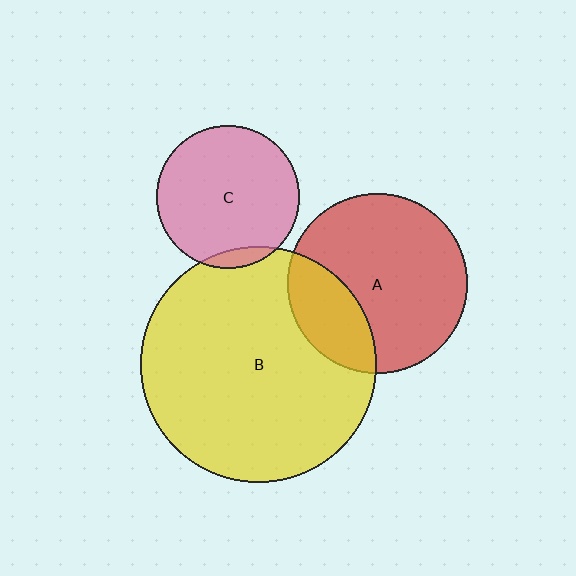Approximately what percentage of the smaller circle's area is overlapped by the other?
Approximately 25%.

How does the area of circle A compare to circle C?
Approximately 1.6 times.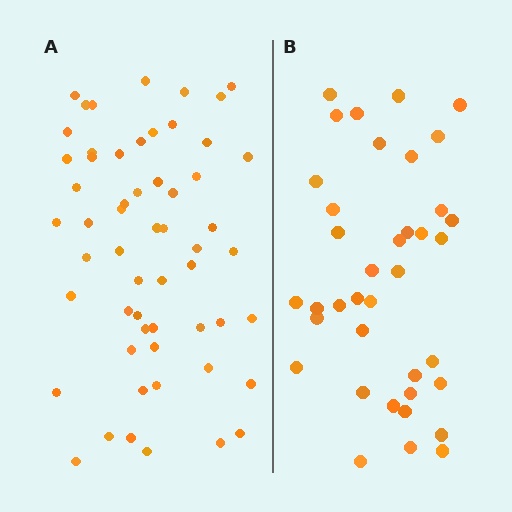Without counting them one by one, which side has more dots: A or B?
Region A (the left region) has more dots.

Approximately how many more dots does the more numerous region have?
Region A has approximately 20 more dots than region B.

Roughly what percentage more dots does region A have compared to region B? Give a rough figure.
About 50% more.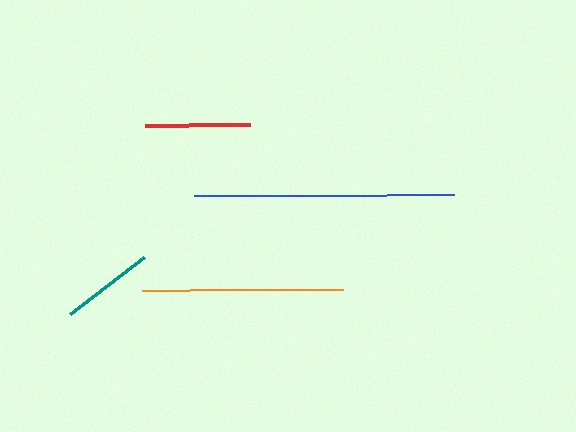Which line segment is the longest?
The blue line is the longest at approximately 260 pixels.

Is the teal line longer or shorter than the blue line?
The blue line is longer than the teal line.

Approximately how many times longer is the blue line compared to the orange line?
The blue line is approximately 1.3 times the length of the orange line.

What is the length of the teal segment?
The teal segment is approximately 93 pixels long.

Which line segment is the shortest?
The teal line is the shortest at approximately 93 pixels.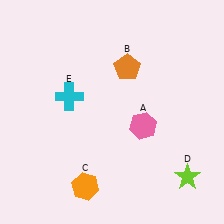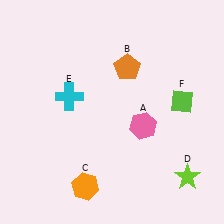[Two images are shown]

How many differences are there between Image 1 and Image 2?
There is 1 difference between the two images.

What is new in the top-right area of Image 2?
A lime diamond (F) was added in the top-right area of Image 2.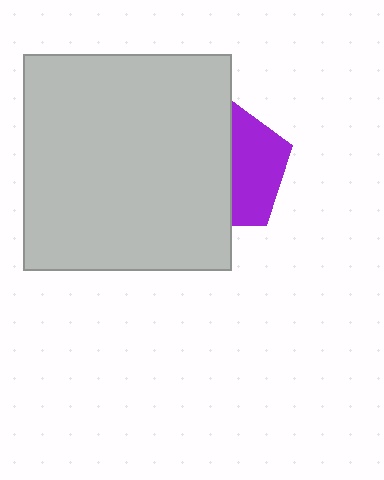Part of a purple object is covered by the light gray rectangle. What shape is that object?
It is a pentagon.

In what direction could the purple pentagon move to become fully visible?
The purple pentagon could move right. That would shift it out from behind the light gray rectangle entirely.